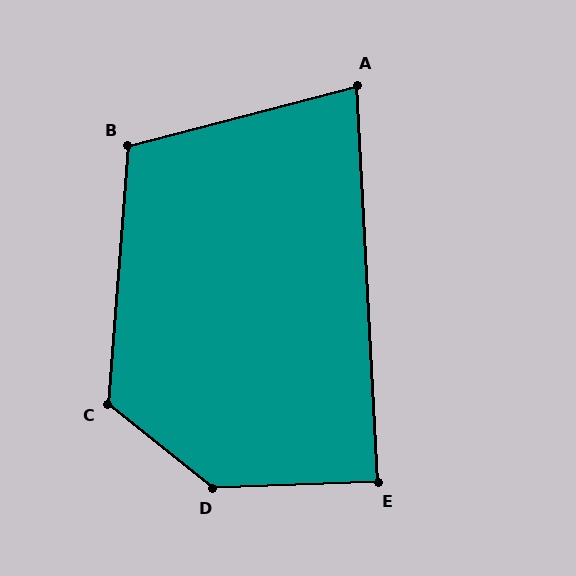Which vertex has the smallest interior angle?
A, at approximately 78 degrees.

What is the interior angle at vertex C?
Approximately 125 degrees (obtuse).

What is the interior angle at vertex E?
Approximately 89 degrees (approximately right).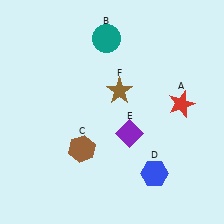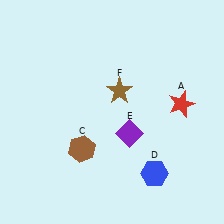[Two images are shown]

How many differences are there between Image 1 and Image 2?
There is 1 difference between the two images.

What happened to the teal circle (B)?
The teal circle (B) was removed in Image 2. It was in the top-left area of Image 1.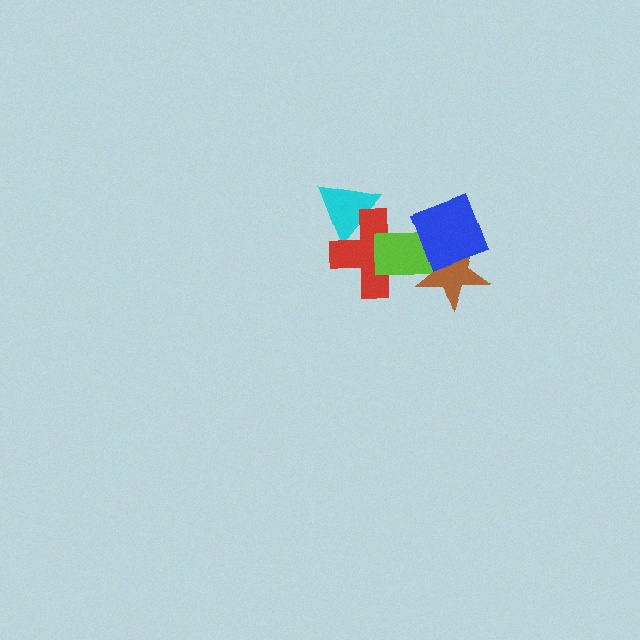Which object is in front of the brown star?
The blue square is in front of the brown star.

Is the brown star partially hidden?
Yes, it is partially covered by another shape.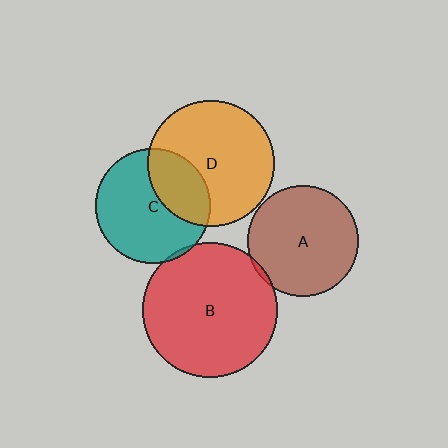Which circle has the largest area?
Circle B (red).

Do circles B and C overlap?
Yes.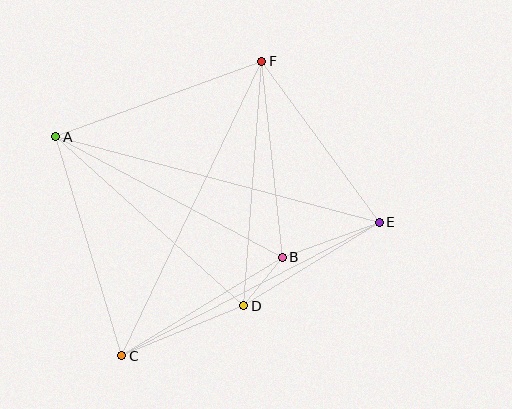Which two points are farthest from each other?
Points A and E are farthest from each other.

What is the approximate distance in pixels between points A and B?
The distance between A and B is approximately 256 pixels.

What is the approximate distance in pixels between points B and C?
The distance between B and C is approximately 188 pixels.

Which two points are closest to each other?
Points B and D are closest to each other.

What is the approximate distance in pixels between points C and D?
The distance between C and D is approximately 132 pixels.